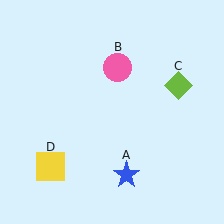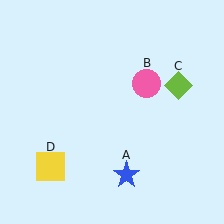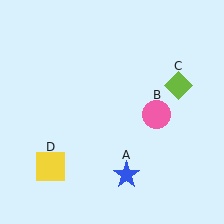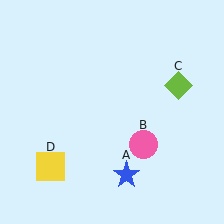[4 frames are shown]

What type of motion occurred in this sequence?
The pink circle (object B) rotated clockwise around the center of the scene.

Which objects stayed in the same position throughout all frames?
Blue star (object A) and lime diamond (object C) and yellow square (object D) remained stationary.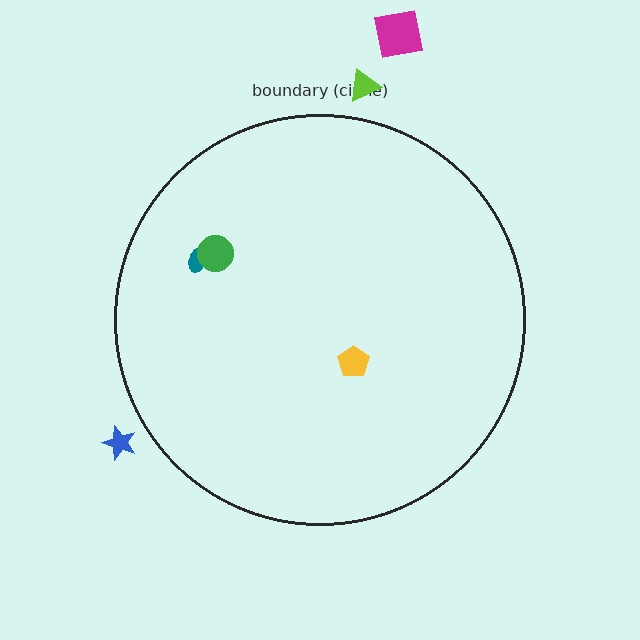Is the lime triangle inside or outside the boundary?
Outside.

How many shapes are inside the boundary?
3 inside, 3 outside.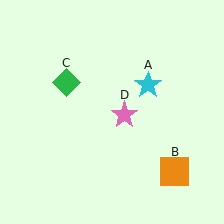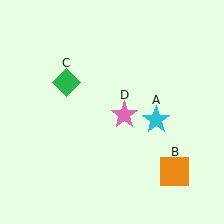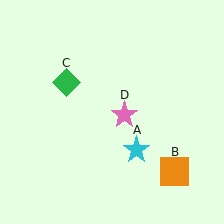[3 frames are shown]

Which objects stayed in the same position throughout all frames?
Orange square (object B) and green diamond (object C) and pink star (object D) remained stationary.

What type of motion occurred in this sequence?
The cyan star (object A) rotated clockwise around the center of the scene.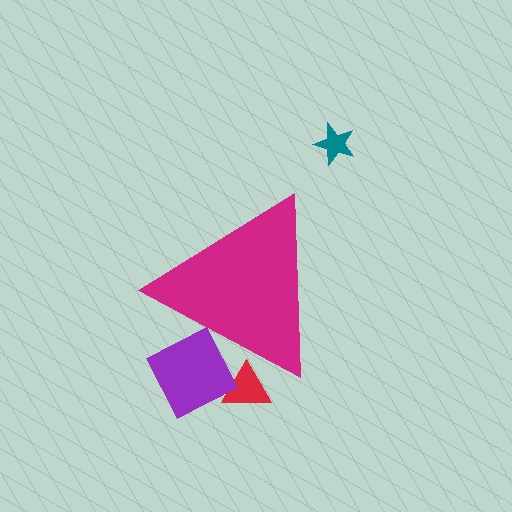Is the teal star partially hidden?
No, the teal star is fully visible.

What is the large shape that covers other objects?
A magenta triangle.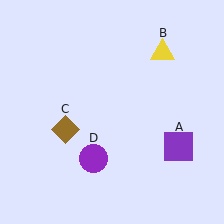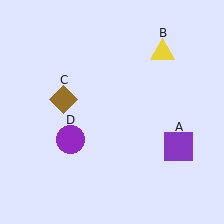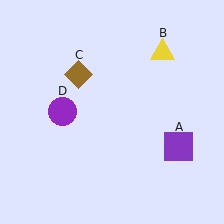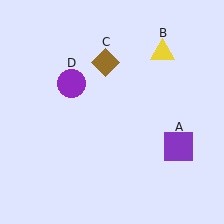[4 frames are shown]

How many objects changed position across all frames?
2 objects changed position: brown diamond (object C), purple circle (object D).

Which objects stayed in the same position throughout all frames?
Purple square (object A) and yellow triangle (object B) remained stationary.